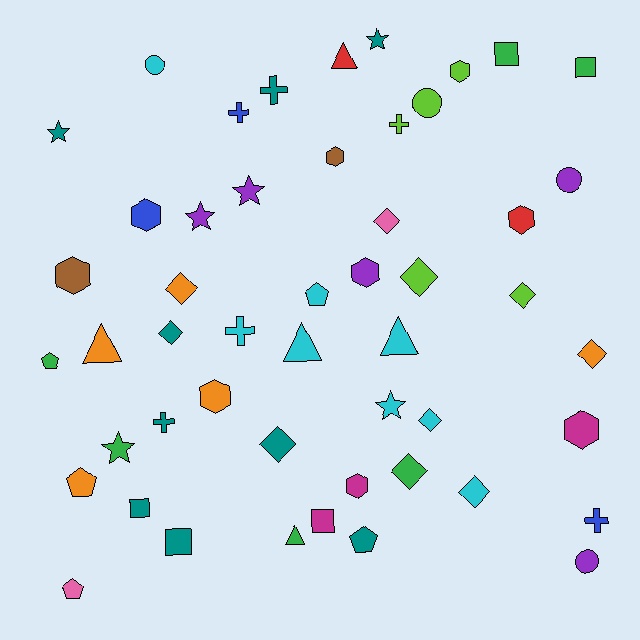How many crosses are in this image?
There are 6 crosses.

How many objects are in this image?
There are 50 objects.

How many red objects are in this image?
There are 2 red objects.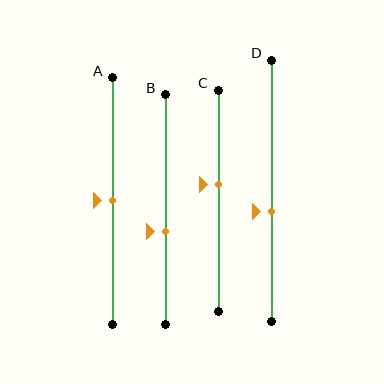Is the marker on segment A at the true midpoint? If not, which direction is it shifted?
Yes, the marker on segment A is at the true midpoint.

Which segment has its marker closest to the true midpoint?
Segment A has its marker closest to the true midpoint.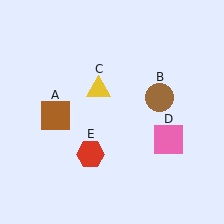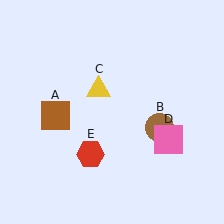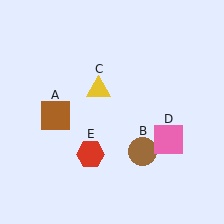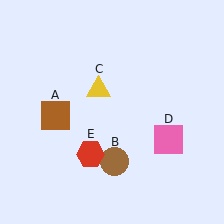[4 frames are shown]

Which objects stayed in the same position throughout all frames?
Brown square (object A) and yellow triangle (object C) and pink square (object D) and red hexagon (object E) remained stationary.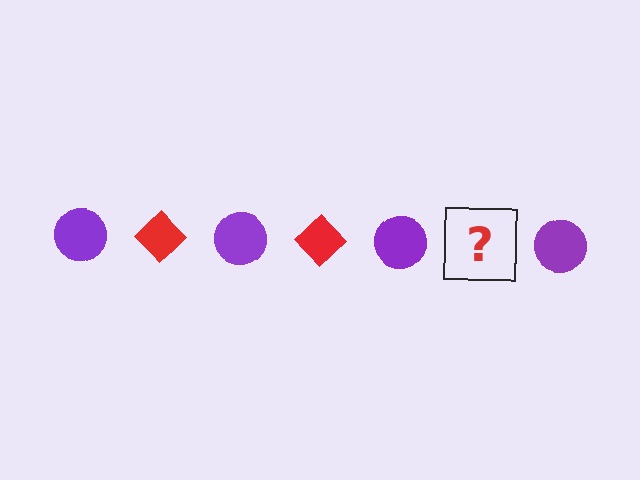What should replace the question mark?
The question mark should be replaced with a red diamond.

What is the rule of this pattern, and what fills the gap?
The rule is that the pattern alternates between purple circle and red diamond. The gap should be filled with a red diamond.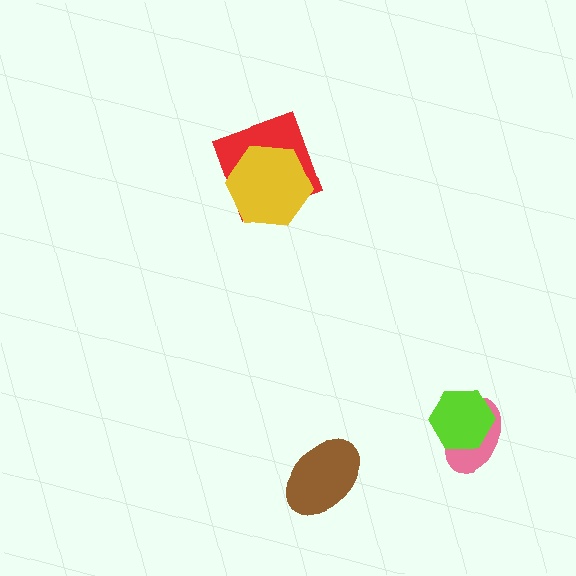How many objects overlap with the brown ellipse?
0 objects overlap with the brown ellipse.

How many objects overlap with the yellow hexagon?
1 object overlaps with the yellow hexagon.